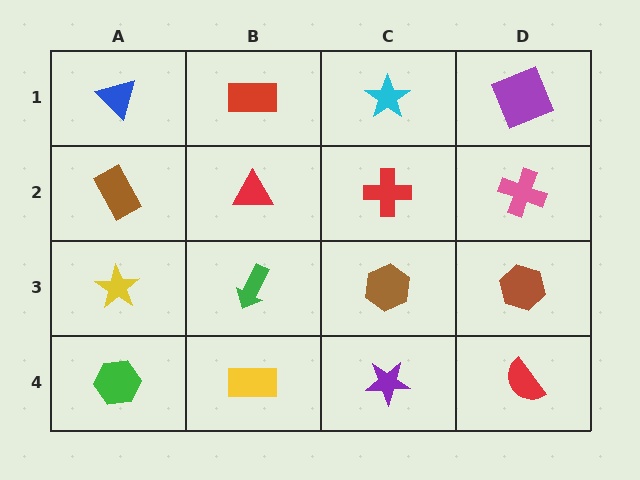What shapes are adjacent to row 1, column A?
A brown rectangle (row 2, column A), a red rectangle (row 1, column B).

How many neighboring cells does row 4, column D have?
2.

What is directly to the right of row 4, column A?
A yellow rectangle.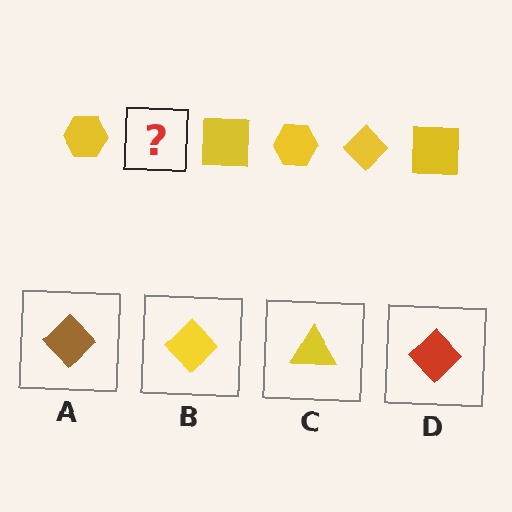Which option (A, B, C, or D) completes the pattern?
B.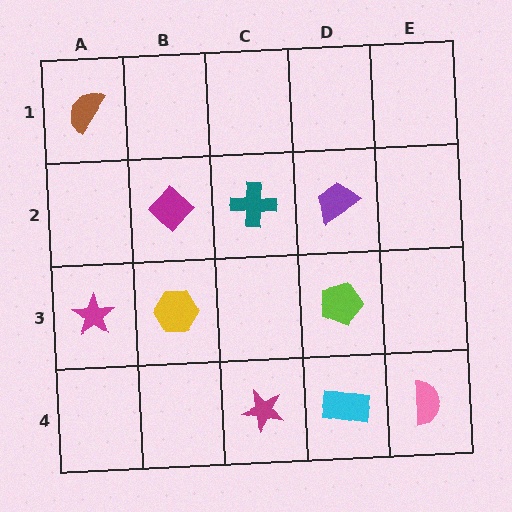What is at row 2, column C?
A teal cross.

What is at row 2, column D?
A purple trapezoid.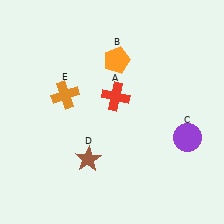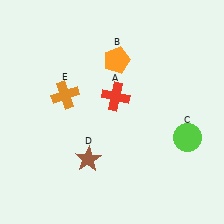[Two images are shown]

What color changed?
The circle (C) changed from purple in Image 1 to lime in Image 2.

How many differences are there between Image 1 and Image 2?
There is 1 difference between the two images.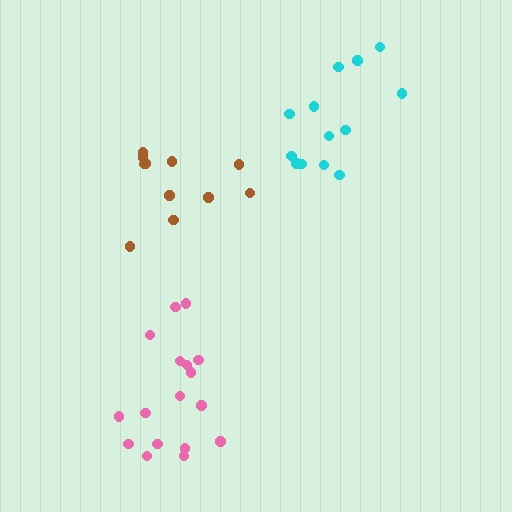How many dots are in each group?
Group 1: 11 dots, Group 2: 13 dots, Group 3: 17 dots (41 total).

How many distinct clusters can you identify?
There are 3 distinct clusters.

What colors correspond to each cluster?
The clusters are colored: brown, cyan, pink.